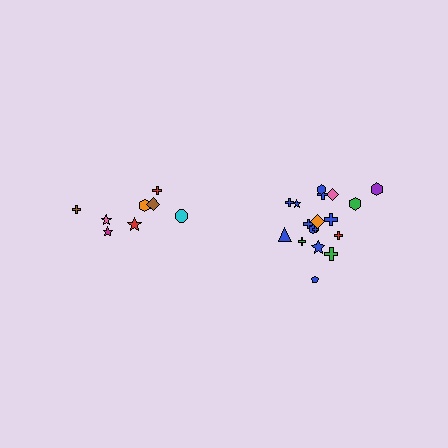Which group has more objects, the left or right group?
The right group.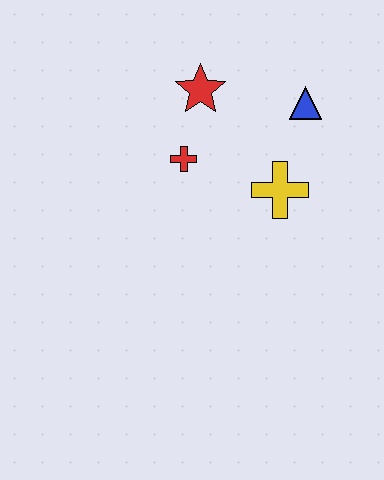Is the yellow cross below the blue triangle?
Yes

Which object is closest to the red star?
The red cross is closest to the red star.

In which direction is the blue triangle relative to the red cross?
The blue triangle is to the right of the red cross.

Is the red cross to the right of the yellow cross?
No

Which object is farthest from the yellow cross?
The red star is farthest from the yellow cross.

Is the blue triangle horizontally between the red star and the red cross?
No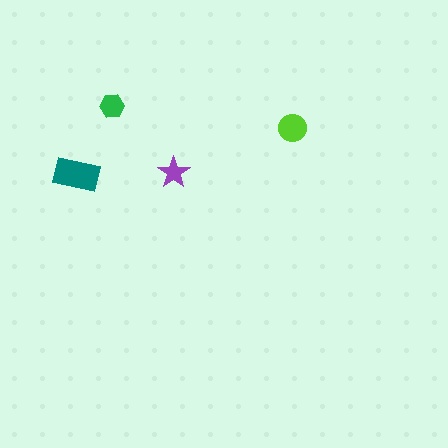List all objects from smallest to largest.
The purple star, the green hexagon, the lime circle, the teal rectangle.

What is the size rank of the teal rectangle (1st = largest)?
1st.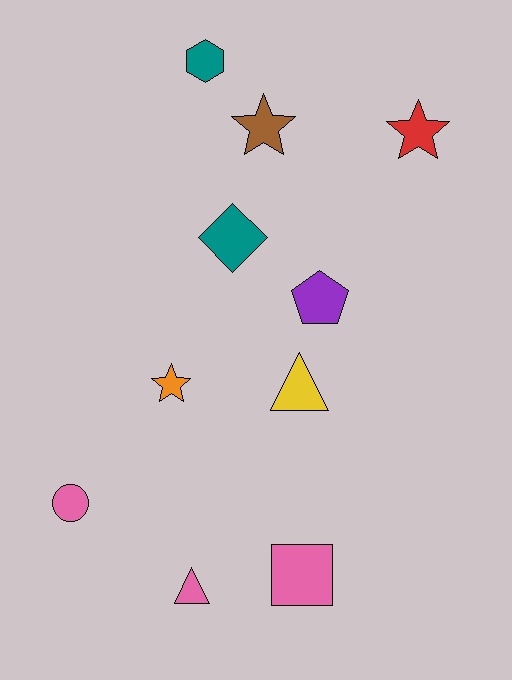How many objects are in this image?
There are 10 objects.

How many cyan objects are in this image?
There are no cyan objects.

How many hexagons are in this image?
There is 1 hexagon.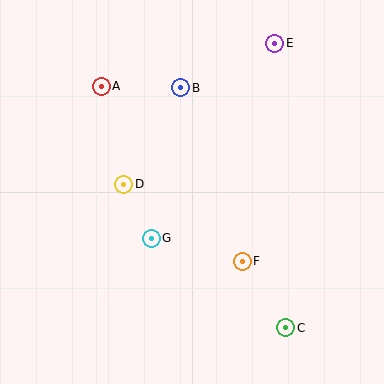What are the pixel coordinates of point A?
Point A is at (101, 86).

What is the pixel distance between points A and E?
The distance between A and E is 179 pixels.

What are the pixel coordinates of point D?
Point D is at (124, 184).